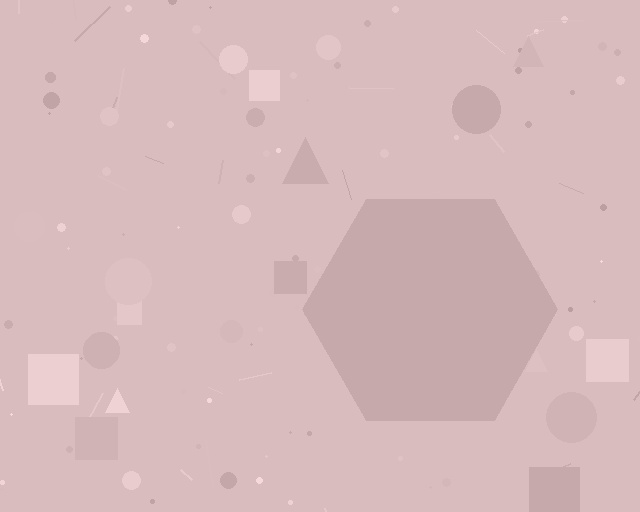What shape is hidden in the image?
A hexagon is hidden in the image.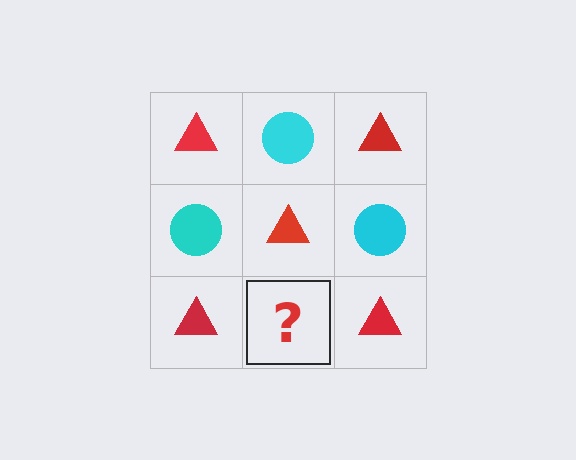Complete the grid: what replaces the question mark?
The question mark should be replaced with a cyan circle.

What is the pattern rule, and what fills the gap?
The rule is that it alternates red triangle and cyan circle in a checkerboard pattern. The gap should be filled with a cyan circle.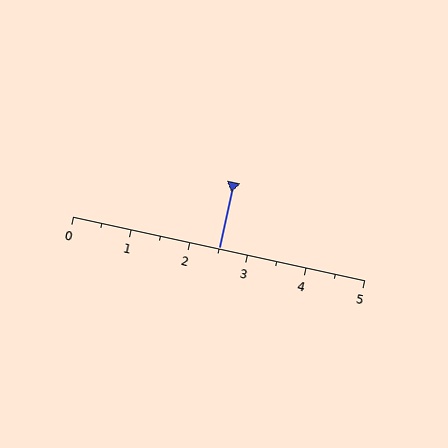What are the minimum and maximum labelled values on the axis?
The axis runs from 0 to 5.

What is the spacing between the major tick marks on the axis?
The major ticks are spaced 1 apart.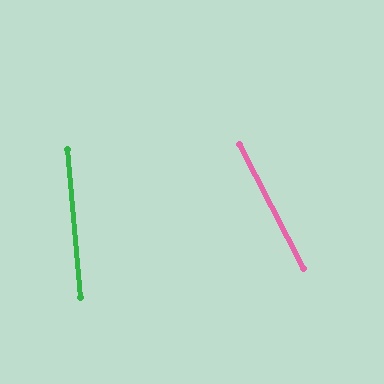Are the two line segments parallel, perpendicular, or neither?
Neither parallel nor perpendicular — they differ by about 22°.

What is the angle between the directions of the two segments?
Approximately 22 degrees.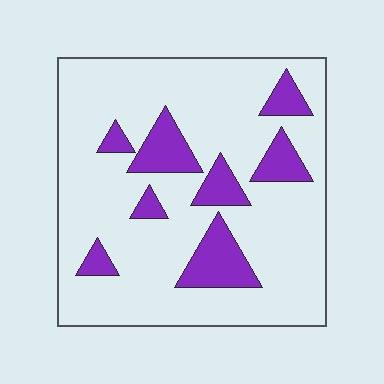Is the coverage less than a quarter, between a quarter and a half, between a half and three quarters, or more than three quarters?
Less than a quarter.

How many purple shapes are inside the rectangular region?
8.